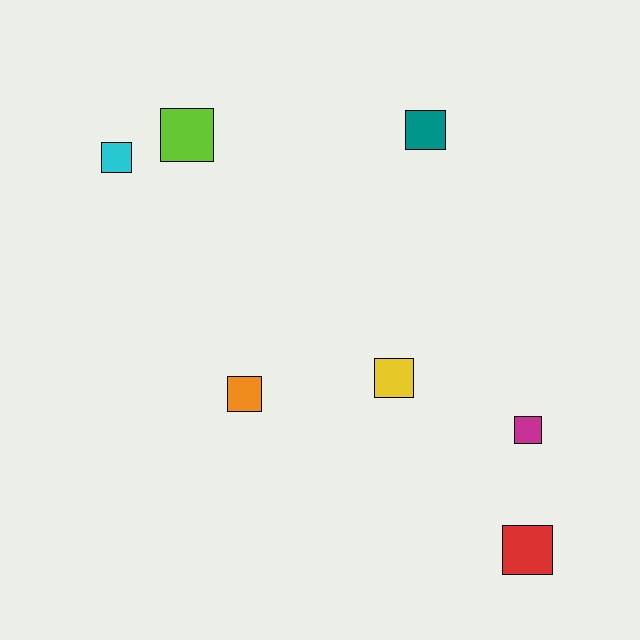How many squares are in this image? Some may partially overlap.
There are 7 squares.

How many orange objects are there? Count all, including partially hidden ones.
There is 1 orange object.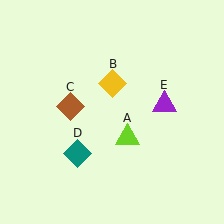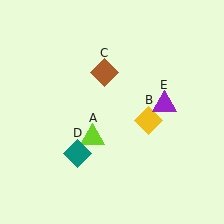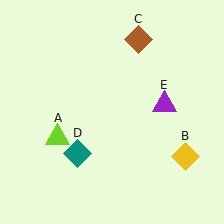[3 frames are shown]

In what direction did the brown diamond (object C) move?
The brown diamond (object C) moved up and to the right.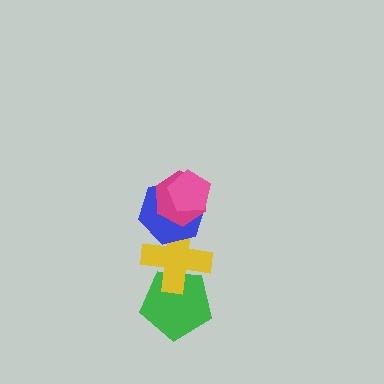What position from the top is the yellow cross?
The yellow cross is 4th from the top.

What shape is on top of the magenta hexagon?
The pink pentagon is on top of the magenta hexagon.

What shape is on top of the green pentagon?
The yellow cross is on top of the green pentagon.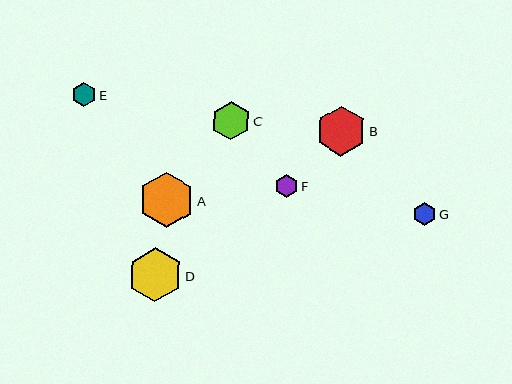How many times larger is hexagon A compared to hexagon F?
Hexagon A is approximately 2.4 times the size of hexagon F.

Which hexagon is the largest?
Hexagon A is the largest with a size of approximately 55 pixels.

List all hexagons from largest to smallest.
From largest to smallest: A, D, B, C, E, F, G.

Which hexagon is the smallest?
Hexagon G is the smallest with a size of approximately 23 pixels.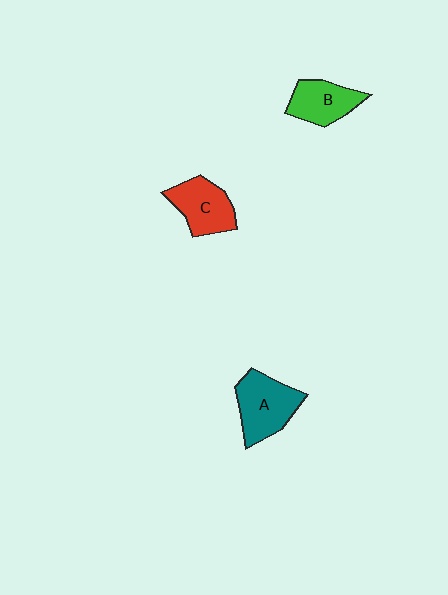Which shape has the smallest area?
Shape B (green).